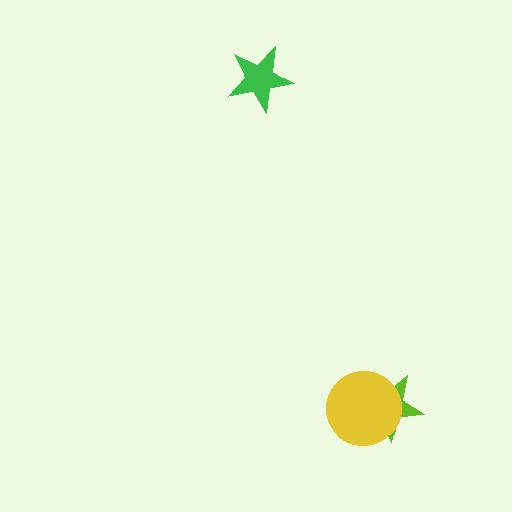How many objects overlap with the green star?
0 objects overlap with the green star.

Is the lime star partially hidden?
Yes, it is partially covered by another shape.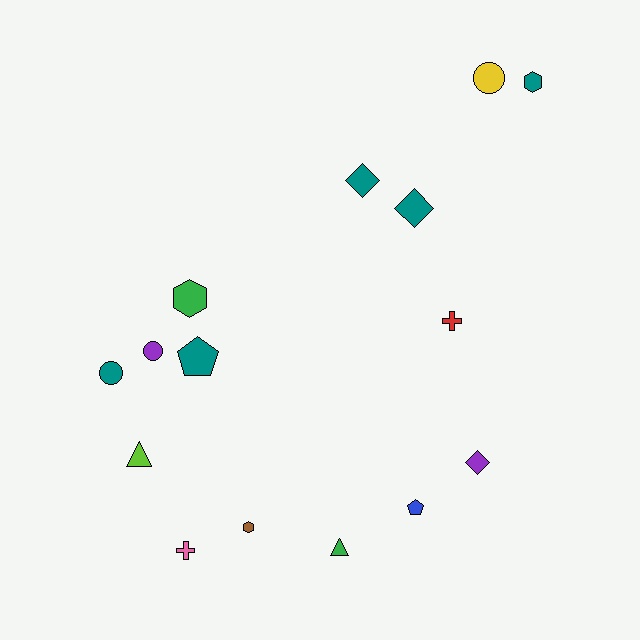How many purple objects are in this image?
There are 2 purple objects.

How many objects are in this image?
There are 15 objects.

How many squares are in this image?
There are no squares.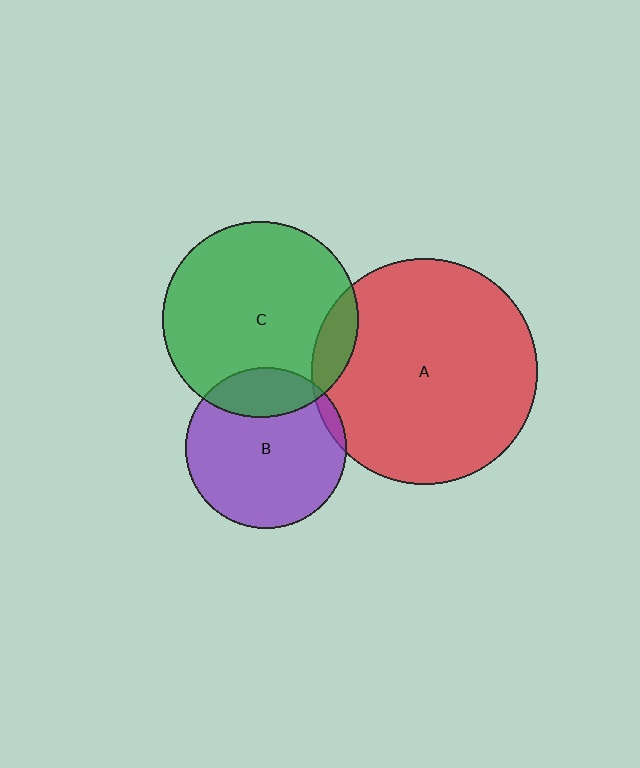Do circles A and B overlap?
Yes.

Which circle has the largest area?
Circle A (red).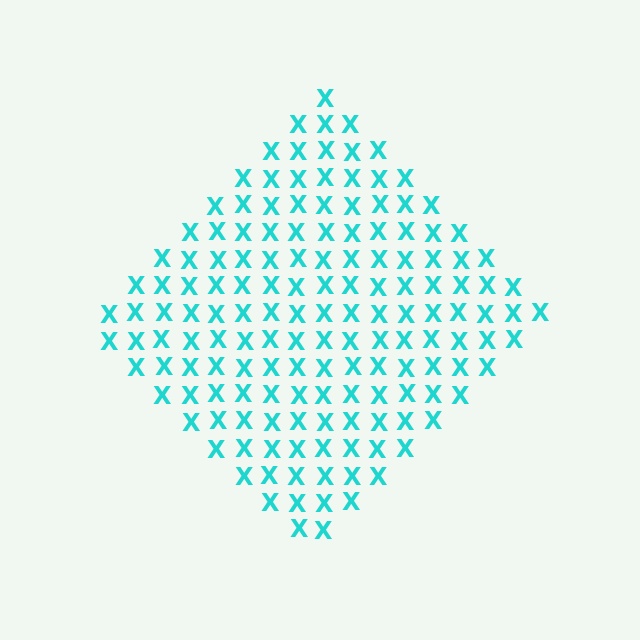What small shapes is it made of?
It is made of small letter X's.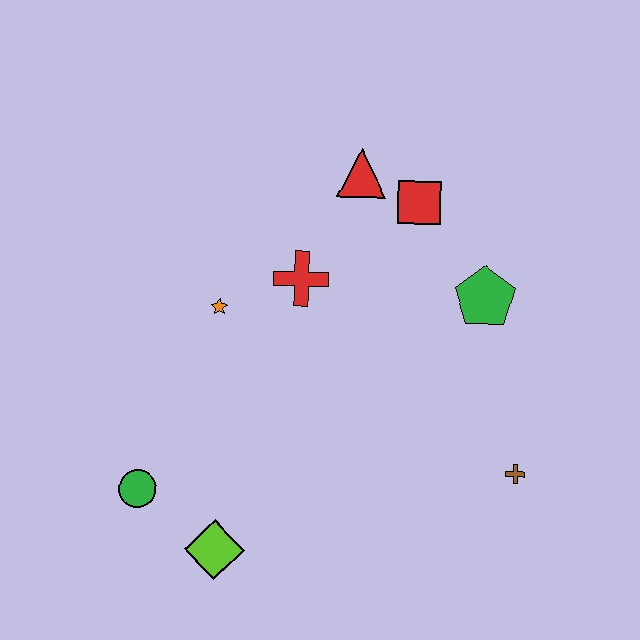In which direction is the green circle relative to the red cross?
The green circle is below the red cross.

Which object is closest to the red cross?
The orange star is closest to the red cross.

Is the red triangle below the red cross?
No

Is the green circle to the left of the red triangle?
Yes